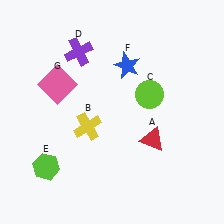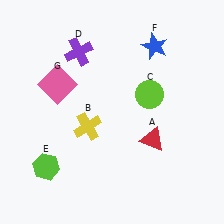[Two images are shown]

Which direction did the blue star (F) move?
The blue star (F) moved right.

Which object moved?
The blue star (F) moved right.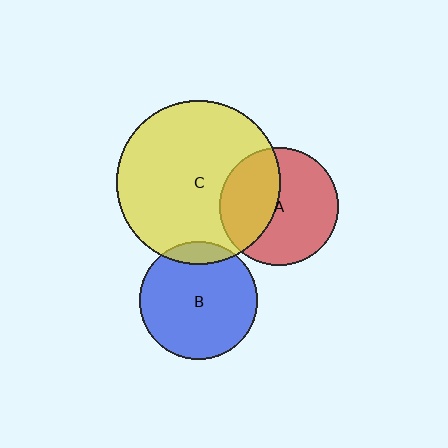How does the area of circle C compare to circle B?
Approximately 1.9 times.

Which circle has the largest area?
Circle C (yellow).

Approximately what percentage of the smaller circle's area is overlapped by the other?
Approximately 40%.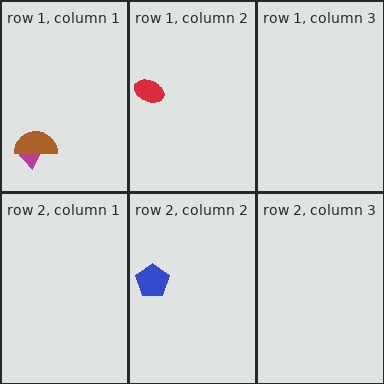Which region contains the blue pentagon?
The row 2, column 2 region.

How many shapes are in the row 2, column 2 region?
1.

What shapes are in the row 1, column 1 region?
The magenta trapezoid, the brown semicircle.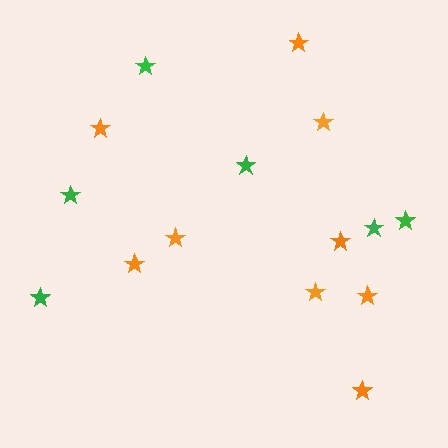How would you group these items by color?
There are 2 groups: one group of green stars (6) and one group of orange stars (9).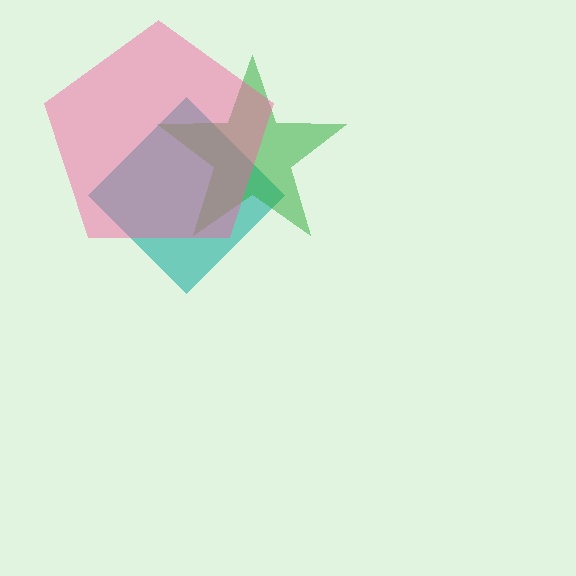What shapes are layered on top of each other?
The layered shapes are: a teal diamond, a green star, a pink pentagon.